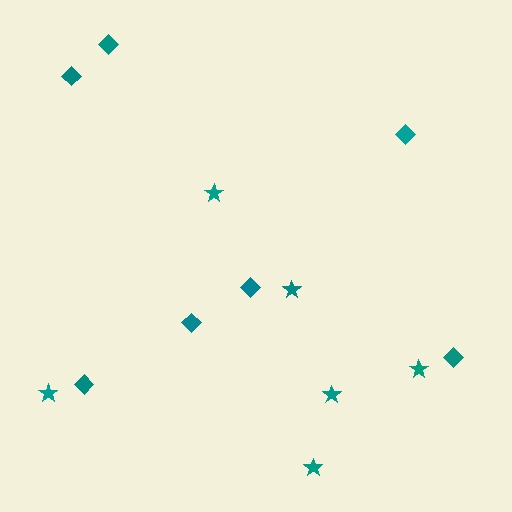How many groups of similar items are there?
There are 2 groups: one group of diamonds (7) and one group of stars (6).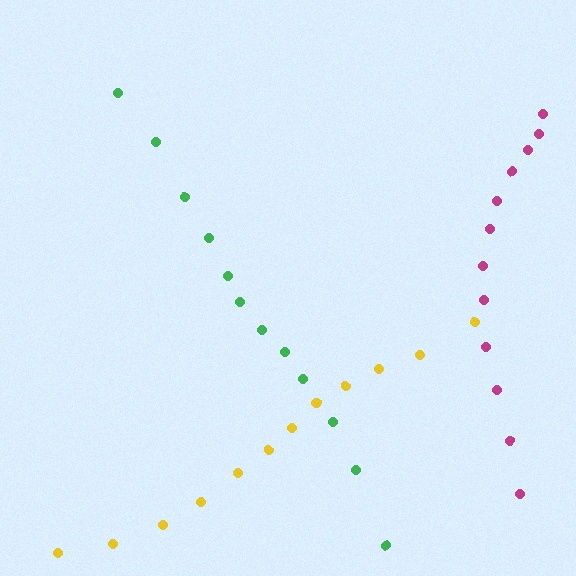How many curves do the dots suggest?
There are 3 distinct paths.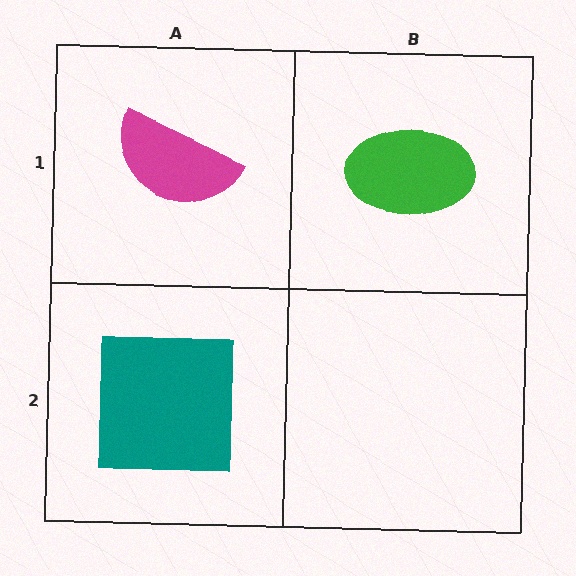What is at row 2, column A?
A teal square.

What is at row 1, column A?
A magenta semicircle.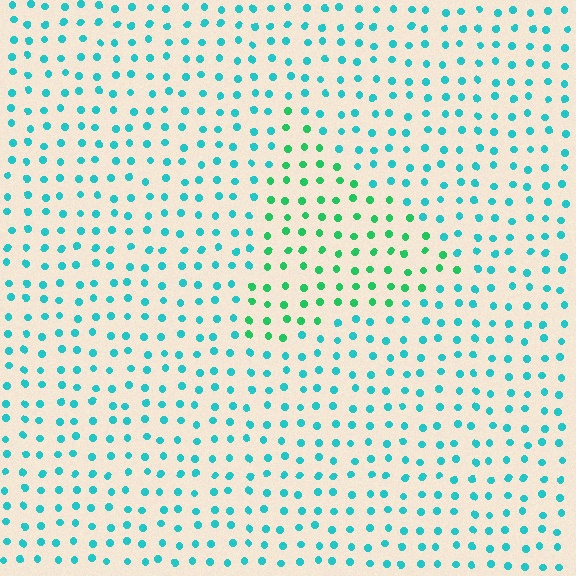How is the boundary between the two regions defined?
The boundary is defined purely by a slight shift in hue (about 38 degrees). Spacing, size, and orientation are identical on both sides.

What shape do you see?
I see a triangle.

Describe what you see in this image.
The image is filled with small cyan elements in a uniform arrangement. A triangle-shaped region is visible where the elements are tinted to a slightly different hue, forming a subtle color boundary.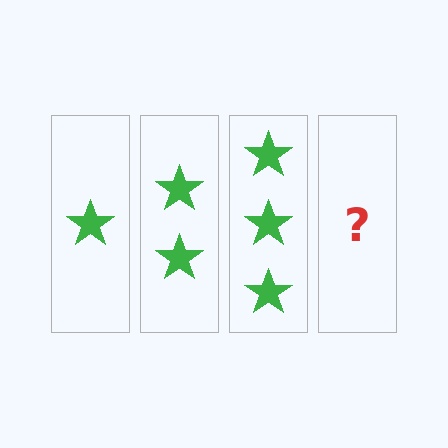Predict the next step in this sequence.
The next step is 4 stars.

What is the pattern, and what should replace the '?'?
The pattern is that each step adds one more star. The '?' should be 4 stars.